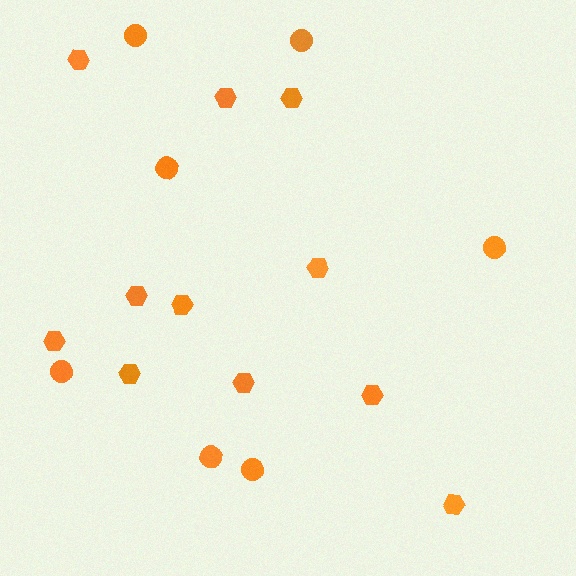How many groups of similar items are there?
There are 2 groups: one group of hexagons (11) and one group of circles (7).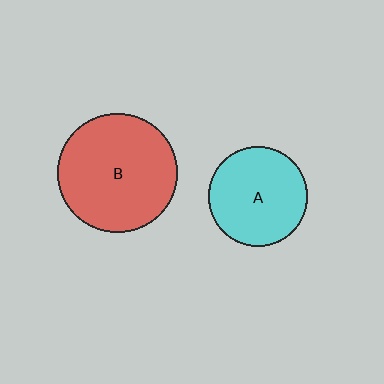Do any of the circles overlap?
No, none of the circles overlap.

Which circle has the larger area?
Circle B (red).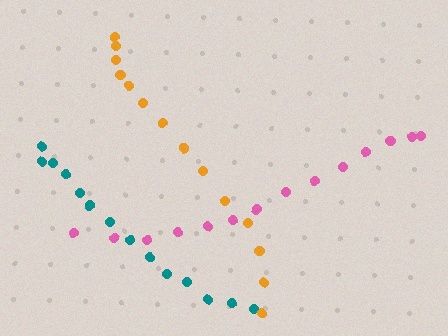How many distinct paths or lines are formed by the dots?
There are 3 distinct paths.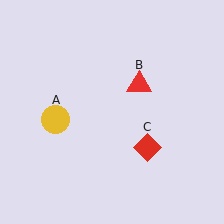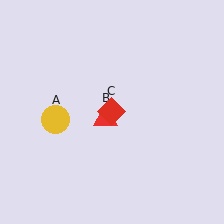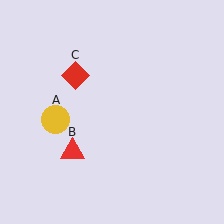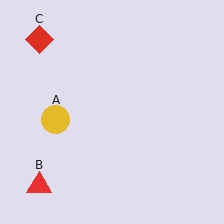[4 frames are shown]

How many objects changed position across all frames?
2 objects changed position: red triangle (object B), red diamond (object C).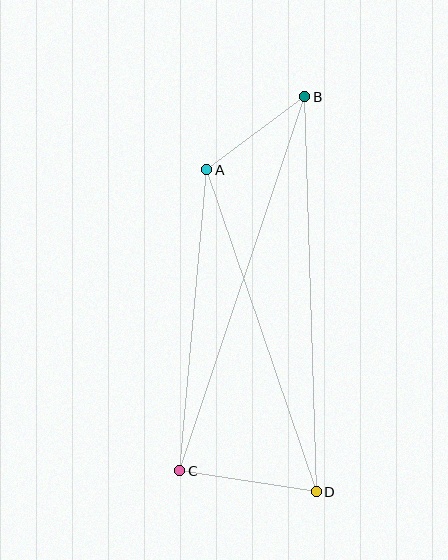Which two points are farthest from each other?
Points B and D are farthest from each other.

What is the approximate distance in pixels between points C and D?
The distance between C and D is approximately 138 pixels.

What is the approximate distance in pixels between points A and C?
The distance between A and C is approximately 302 pixels.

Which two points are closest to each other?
Points A and B are closest to each other.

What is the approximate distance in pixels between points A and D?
The distance between A and D is approximately 340 pixels.